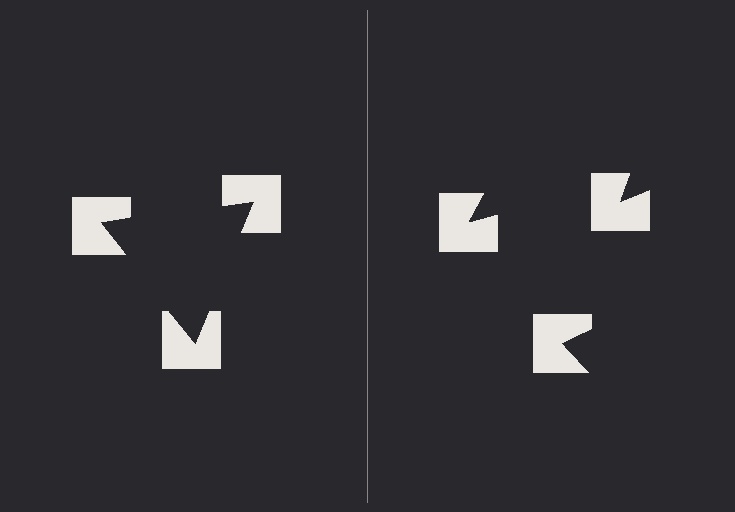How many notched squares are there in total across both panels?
6 — 3 on each side.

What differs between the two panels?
The notched squares are positioned identically on both sides; only the wedge orientations differ. On the left they align to a triangle; on the right they are misaligned.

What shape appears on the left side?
An illusory triangle.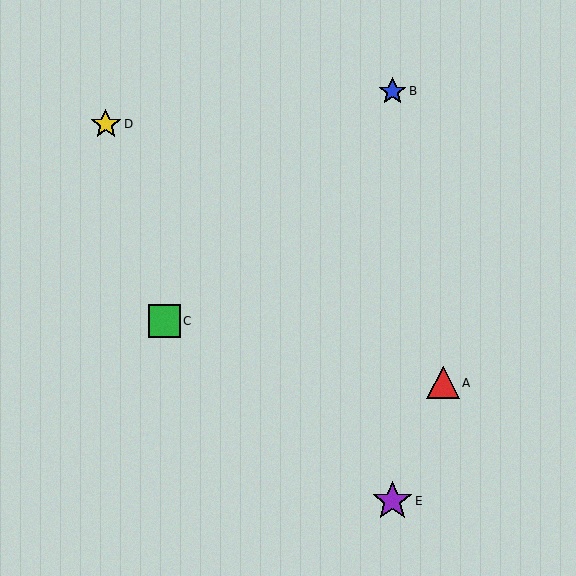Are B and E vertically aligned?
Yes, both are at x≈392.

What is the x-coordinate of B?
Object B is at x≈392.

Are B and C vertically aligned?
No, B is at x≈392 and C is at x≈164.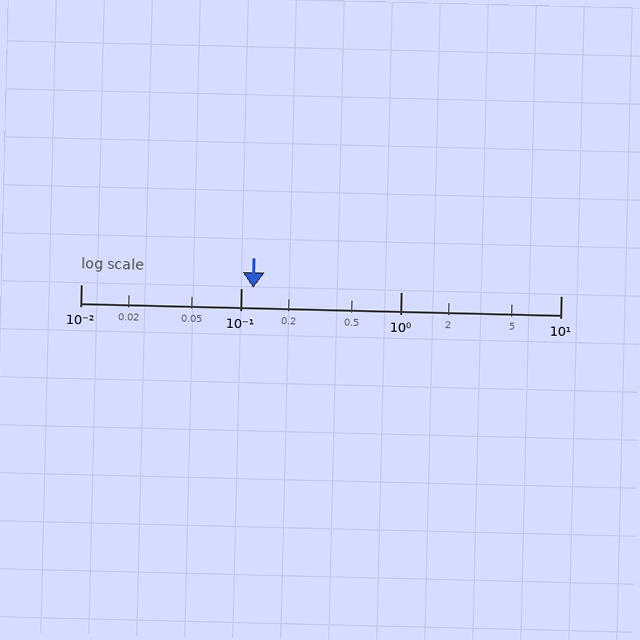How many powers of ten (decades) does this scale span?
The scale spans 3 decades, from 0.01 to 10.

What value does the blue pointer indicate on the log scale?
The pointer indicates approximately 0.12.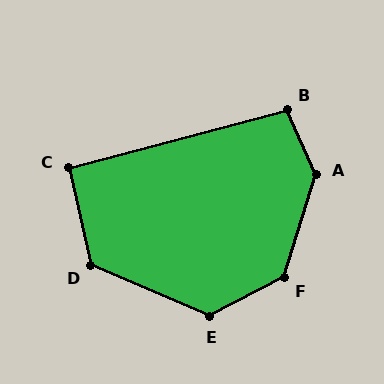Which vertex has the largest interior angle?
A, at approximately 138 degrees.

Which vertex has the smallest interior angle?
C, at approximately 92 degrees.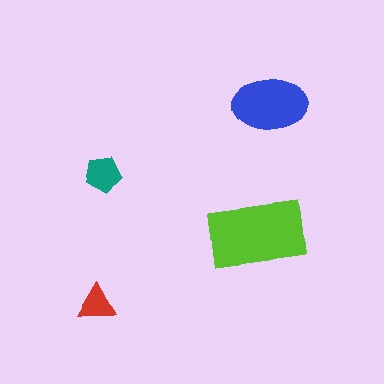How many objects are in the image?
There are 4 objects in the image.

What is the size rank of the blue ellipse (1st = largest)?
2nd.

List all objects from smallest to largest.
The red triangle, the teal pentagon, the blue ellipse, the lime rectangle.